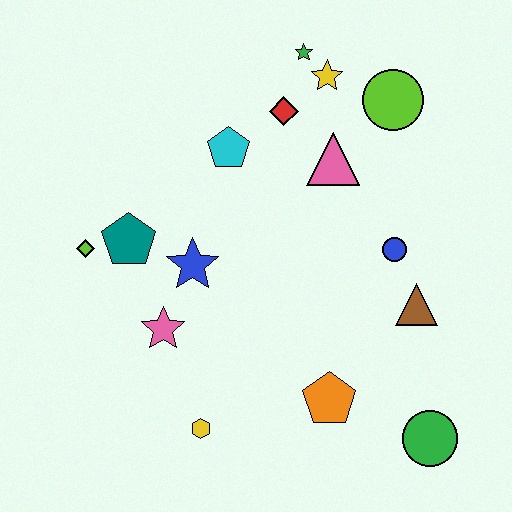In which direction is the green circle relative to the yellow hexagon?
The green circle is to the right of the yellow hexagon.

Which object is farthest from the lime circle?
The yellow hexagon is farthest from the lime circle.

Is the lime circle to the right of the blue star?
Yes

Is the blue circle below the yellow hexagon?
No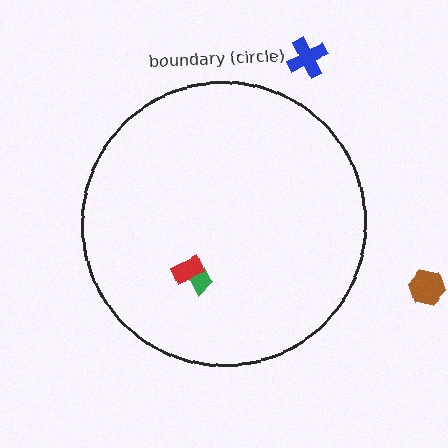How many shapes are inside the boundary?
2 inside, 2 outside.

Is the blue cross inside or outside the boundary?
Outside.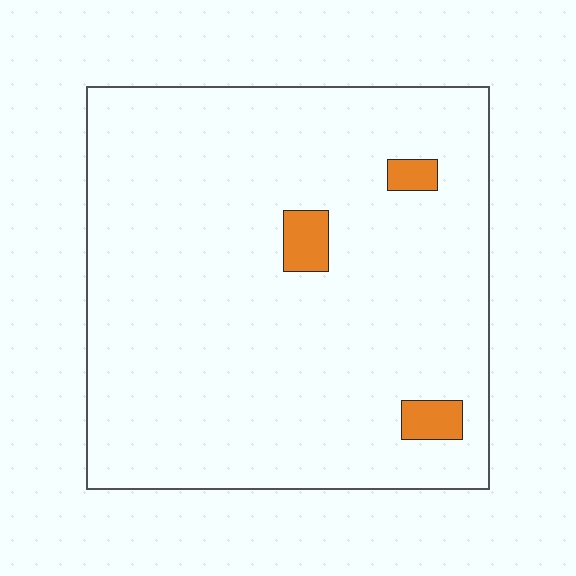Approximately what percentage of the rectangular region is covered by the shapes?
Approximately 5%.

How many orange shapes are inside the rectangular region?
3.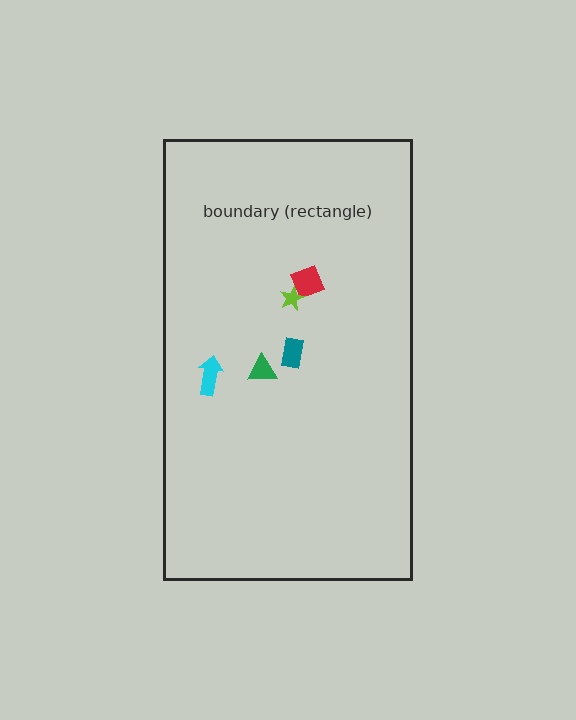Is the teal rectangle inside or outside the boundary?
Inside.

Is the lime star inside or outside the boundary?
Inside.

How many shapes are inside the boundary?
5 inside, 0 outside.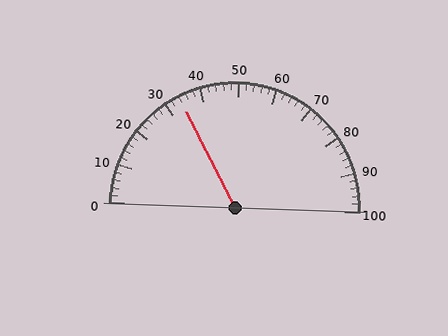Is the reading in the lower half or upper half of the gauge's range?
The reading is in the lower half of the range (0 to 100).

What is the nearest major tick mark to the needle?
The nearest major tick mark is 30.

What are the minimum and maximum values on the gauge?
The gauge ranges from 0 to 100.